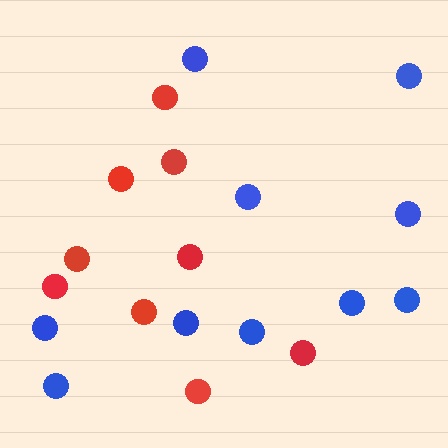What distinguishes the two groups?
There are 2 groups: one group of red circles (9) and one group of blue circles (10).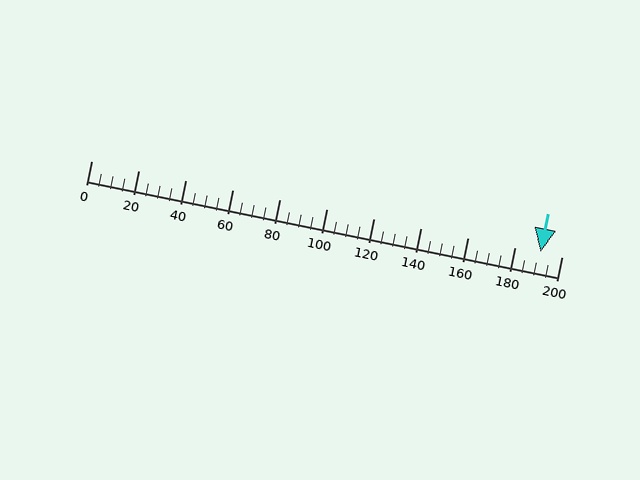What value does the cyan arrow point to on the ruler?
The cyan arrow points to approximately 191.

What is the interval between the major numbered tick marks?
The major tick marks are spaced 20 units apart.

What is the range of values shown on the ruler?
The ruler shows values from 0 to 200.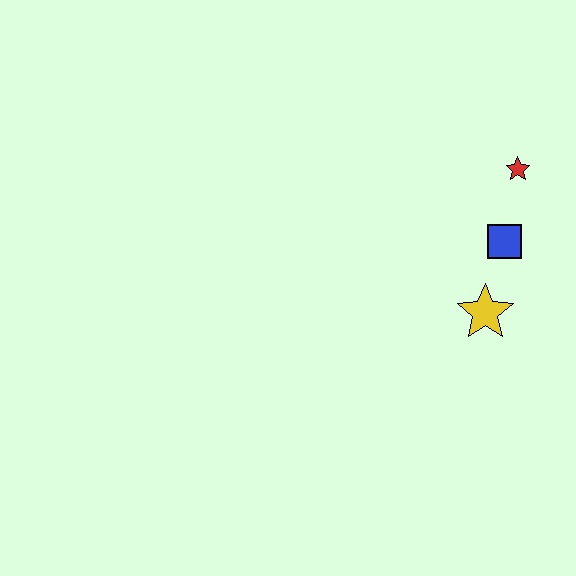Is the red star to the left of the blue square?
No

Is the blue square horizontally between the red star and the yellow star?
Yes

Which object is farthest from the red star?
The yellow star is farthest from the red star.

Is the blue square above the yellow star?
Yes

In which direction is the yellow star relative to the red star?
The yellow star is below the red star.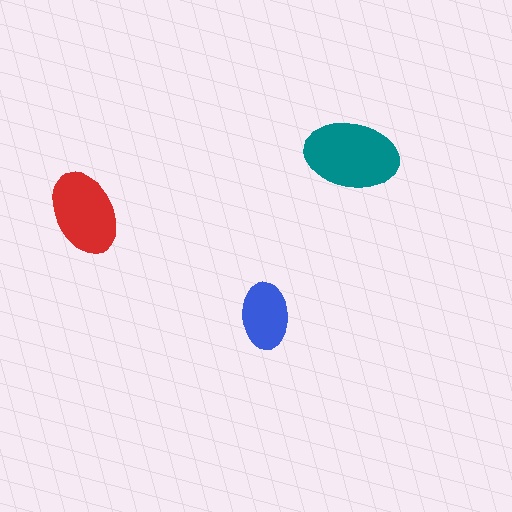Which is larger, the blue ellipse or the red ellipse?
The red one.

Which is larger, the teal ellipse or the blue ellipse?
The teal one.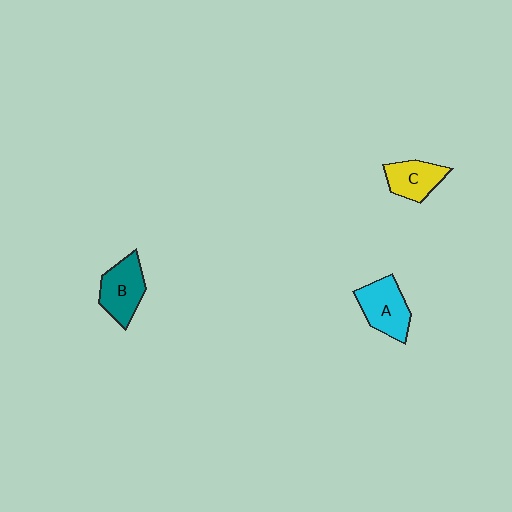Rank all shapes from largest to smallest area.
From largest to smallest: A (cyan), B (teal), C (yellow).